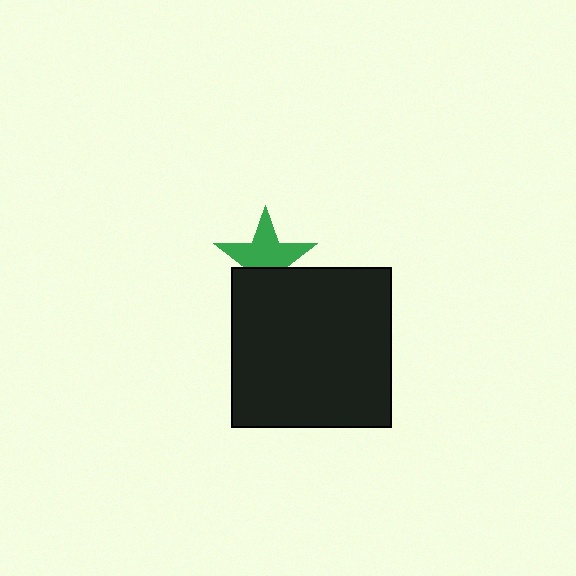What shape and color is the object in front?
The object in front is a black square.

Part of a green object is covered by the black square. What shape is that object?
It is a star.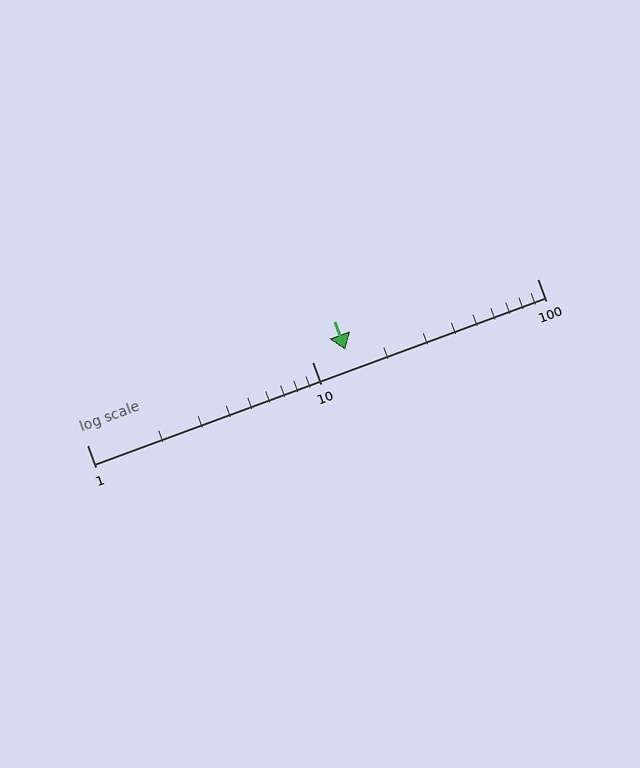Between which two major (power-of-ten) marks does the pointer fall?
The pointer is between 10 and 100.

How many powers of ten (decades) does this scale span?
The scale spans 2 decades, from 1 to 100.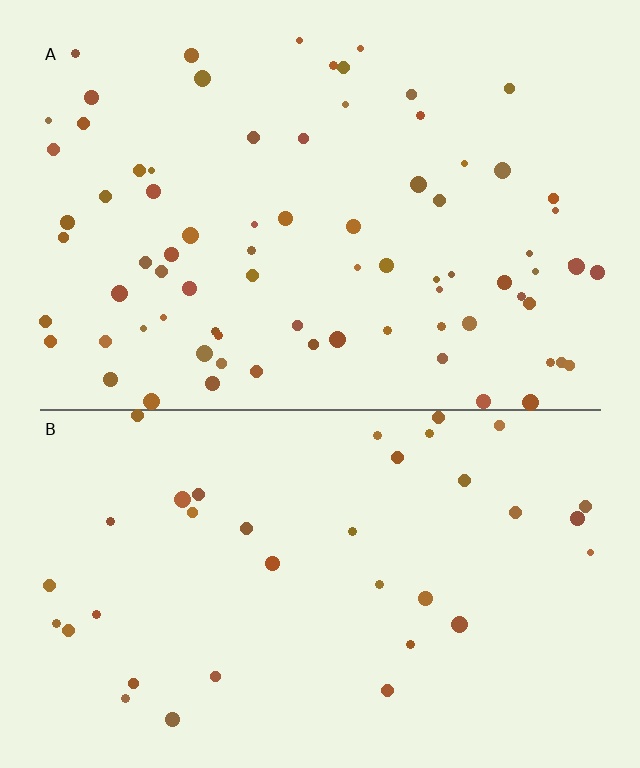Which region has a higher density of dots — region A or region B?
A (the top).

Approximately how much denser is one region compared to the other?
Approximately 2.2× — region A over region B.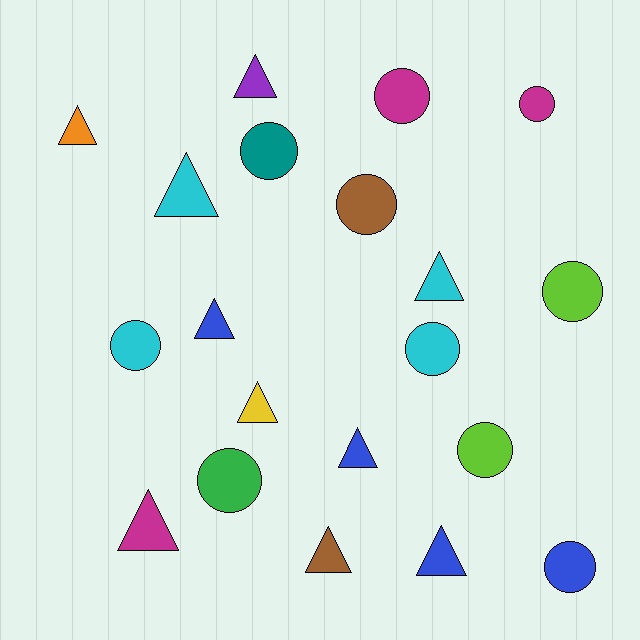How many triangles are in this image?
There are 10 triangles.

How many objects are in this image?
There are 20 objects.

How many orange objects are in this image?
There is 1 orange object.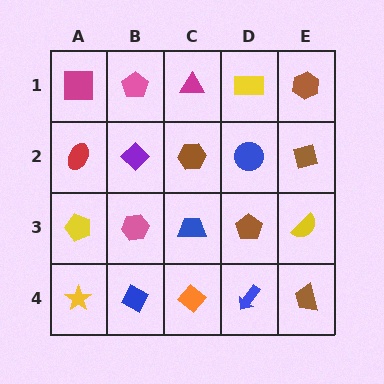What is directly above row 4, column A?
A yellow pentagon.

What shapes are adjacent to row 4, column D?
A brown pentagon (row 3, column D), an orange diamond (row 4, column C), a brown trapezoid (row 4, column E).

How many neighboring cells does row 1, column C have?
3.